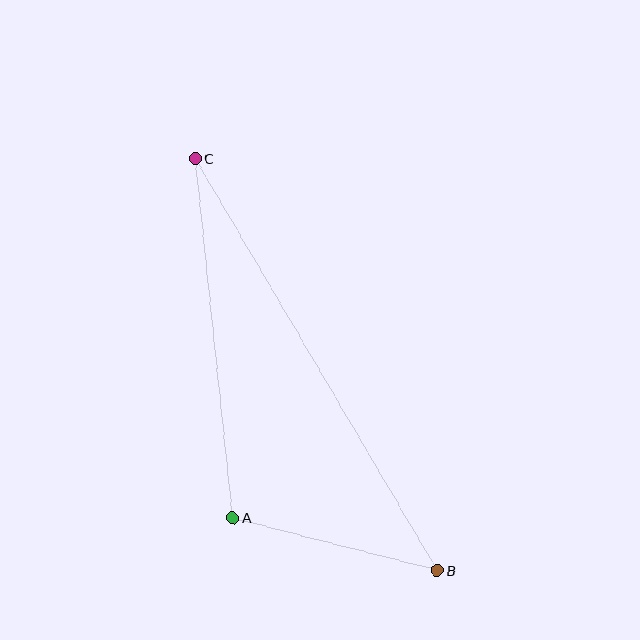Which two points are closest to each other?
Points A and B are closest to each other.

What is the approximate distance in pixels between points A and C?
The distance between A and C is approximately 361 pixels.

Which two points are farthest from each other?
Points B and C are farthest from each other.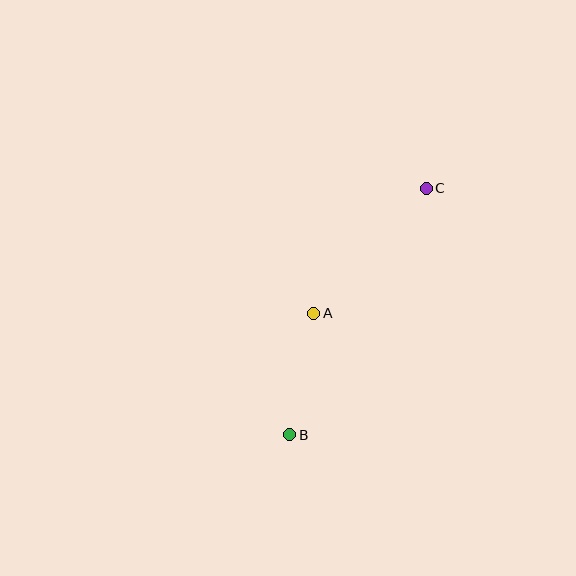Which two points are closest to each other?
Points A and B are closest to each other.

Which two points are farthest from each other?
Points B and C are farthest from each other.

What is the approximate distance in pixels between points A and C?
The distance between A and C is approximately 168 pixels.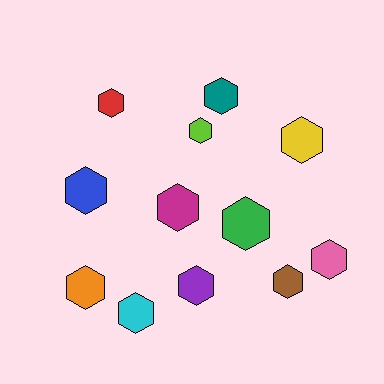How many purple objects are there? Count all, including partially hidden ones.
There is 1 purple object.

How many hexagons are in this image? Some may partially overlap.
There are 12 hexagons.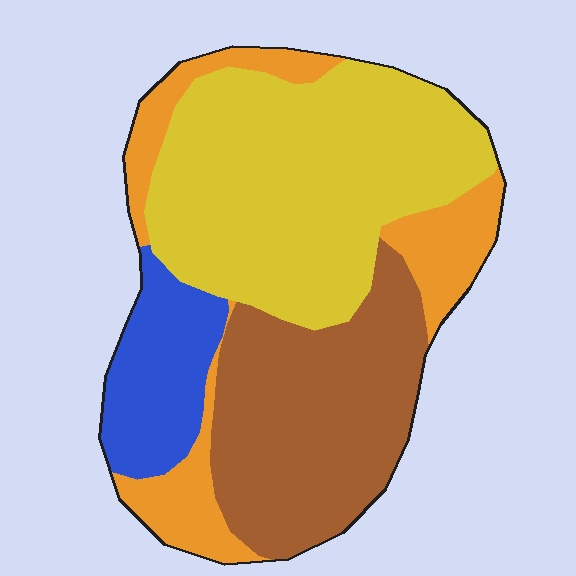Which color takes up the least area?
Blue, at roughly 10%.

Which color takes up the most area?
Yellow, at roughly 40%.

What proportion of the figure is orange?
Orange takes up about one sixth (1/6) of the figure.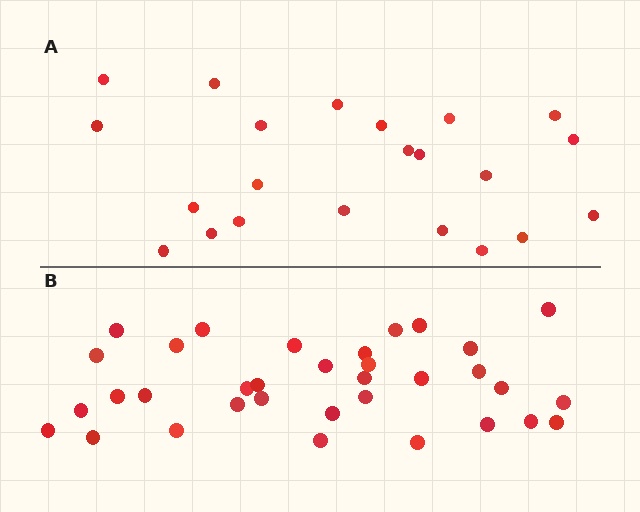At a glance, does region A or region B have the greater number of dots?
Region B (the bottom region) has more dots.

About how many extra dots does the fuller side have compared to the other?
Region B has roughly 12 or so more dots than region A.